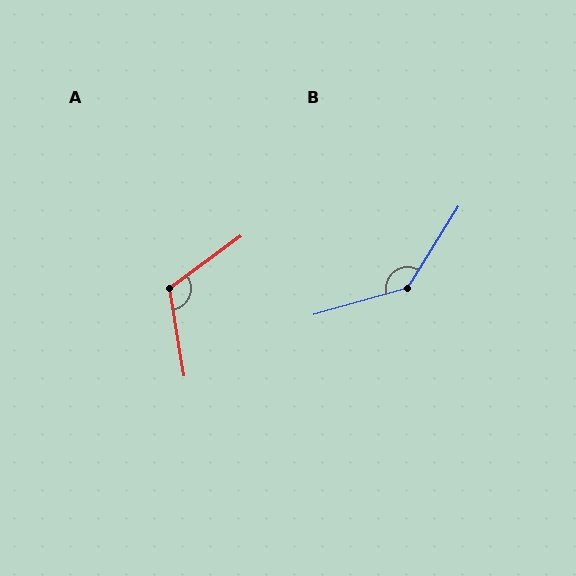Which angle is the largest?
B, at approximately 138 degrees.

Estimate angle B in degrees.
Approximately 138 degrees.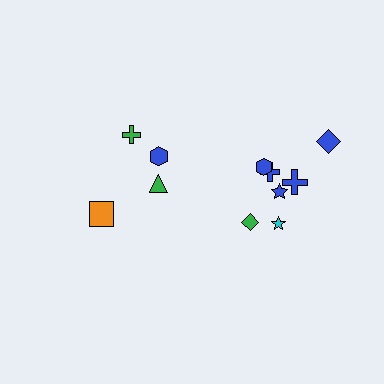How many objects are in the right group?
There are 7 objects.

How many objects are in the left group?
There are 4 objects.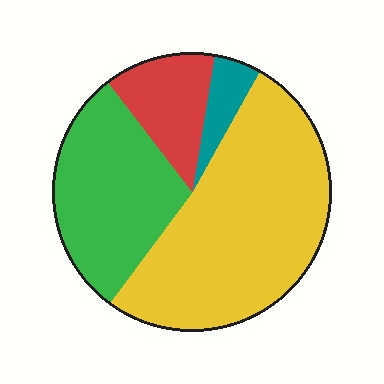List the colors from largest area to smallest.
From largest to smallest: yellow, green, red, teal.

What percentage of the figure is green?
Green covers 30% of the figure.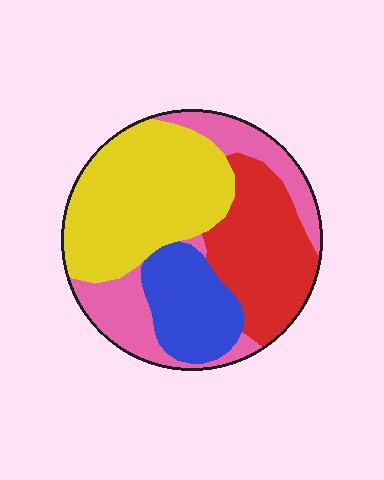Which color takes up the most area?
Yellow, at roughly 35%.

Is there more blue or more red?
Red.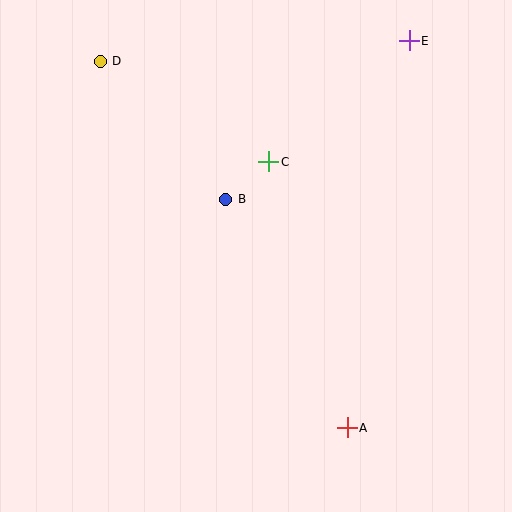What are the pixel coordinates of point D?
Point D is at (100, 61).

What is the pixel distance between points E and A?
The distance between E and A is 392 pixels.